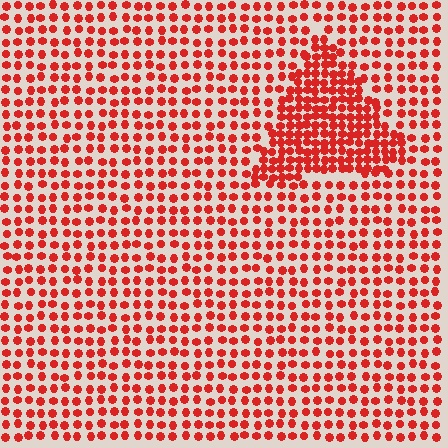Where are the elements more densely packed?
The elements are more densely packed inside the triangle boundary.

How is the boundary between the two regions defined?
The boundary is defined by a change in element density (approximately 1.9x ratio). All elements are the same color, size, and shape.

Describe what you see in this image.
The image contains small red elements arranged at two different densities. A triangle-shaped region is visible where the elements are more densely packed than the surrounding area.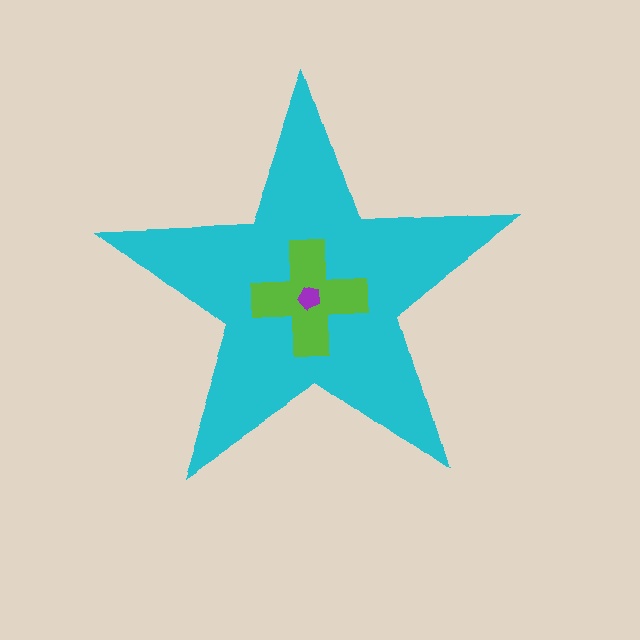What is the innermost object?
The purple pentagon.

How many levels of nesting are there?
3.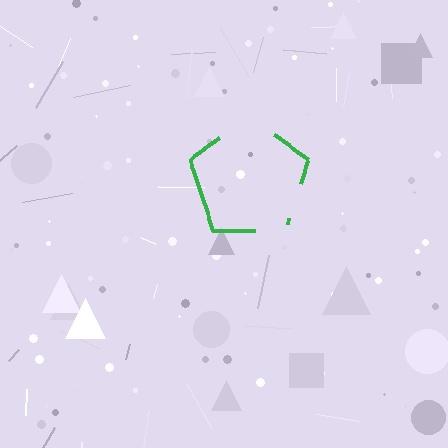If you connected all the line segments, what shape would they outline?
They would outline a pentagon.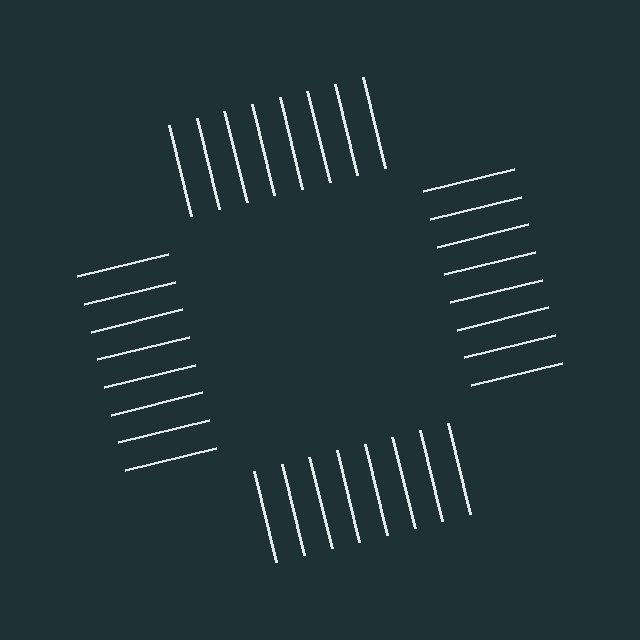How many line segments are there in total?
32 — 8 along each of the 4 edges.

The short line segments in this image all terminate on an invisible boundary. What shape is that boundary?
An illusory square — the line segments terminate on its edges but no continuous stroke is drawn.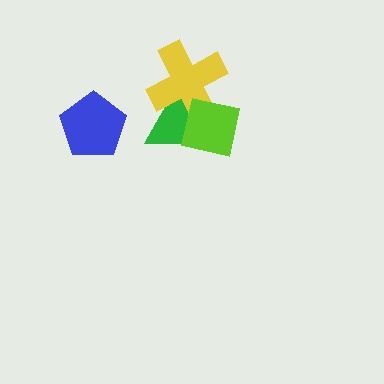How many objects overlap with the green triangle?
2 objects overlap with the green triangle.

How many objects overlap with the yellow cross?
2 objects overlap with the yellow cross.